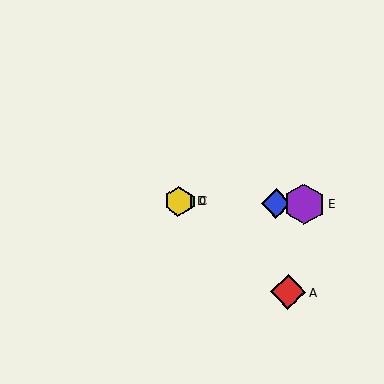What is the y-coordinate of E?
Object E is at y≈204.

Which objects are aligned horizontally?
Objects B, C, D, E are aligned horizontally.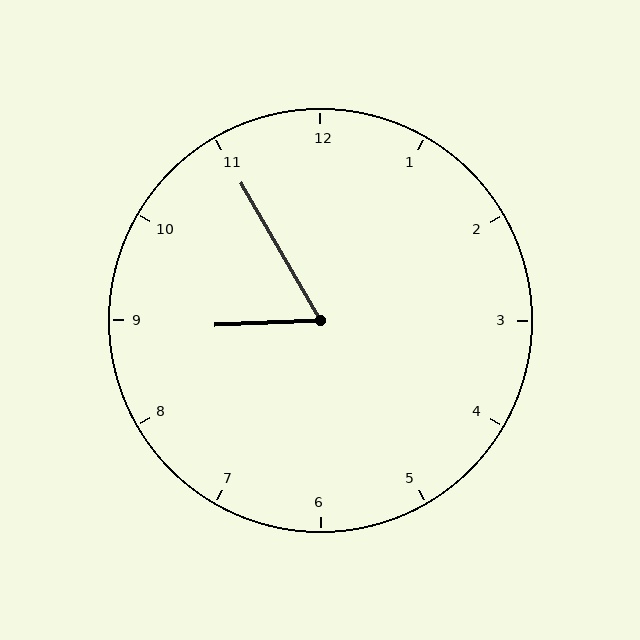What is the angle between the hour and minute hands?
Approximately 62 degrees.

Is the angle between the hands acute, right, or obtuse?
It is acute.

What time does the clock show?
8:55.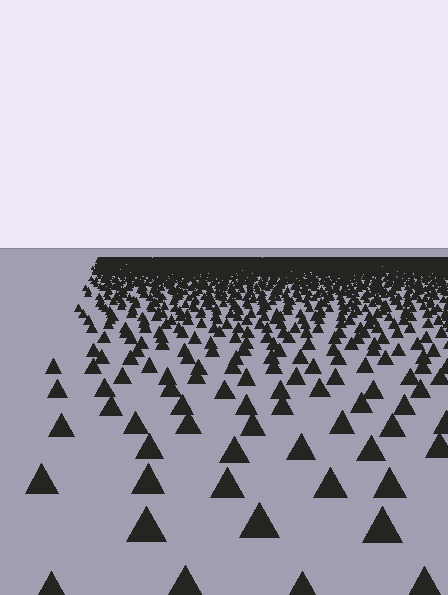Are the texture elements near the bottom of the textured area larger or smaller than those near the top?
Larger. Near the bottom, elements are closer to the viewer and appear at a bigger on-screen size.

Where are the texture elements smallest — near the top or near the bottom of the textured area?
Near the top.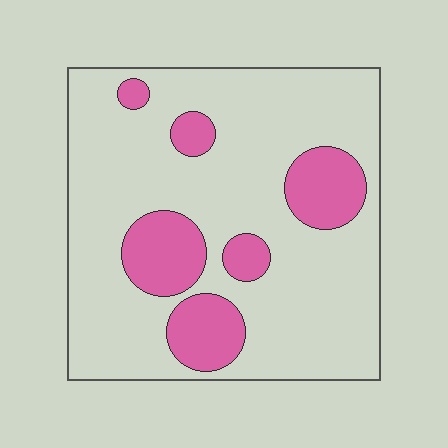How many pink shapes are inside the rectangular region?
6.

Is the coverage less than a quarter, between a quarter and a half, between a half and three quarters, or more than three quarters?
Less than a quarter.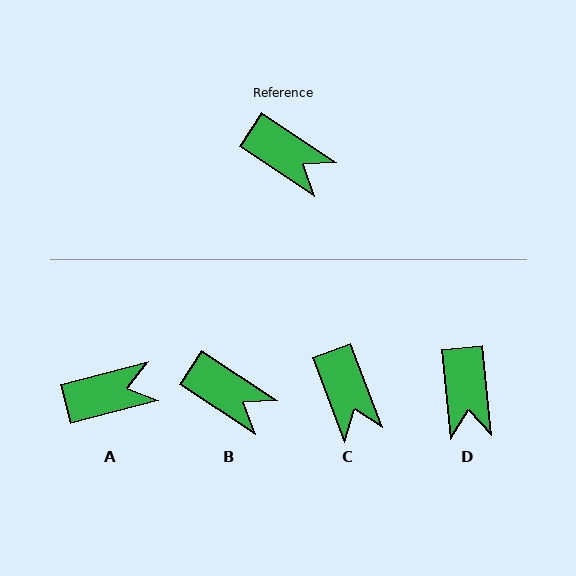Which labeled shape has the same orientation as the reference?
B.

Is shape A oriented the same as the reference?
No, it is off by about 48 degrees.